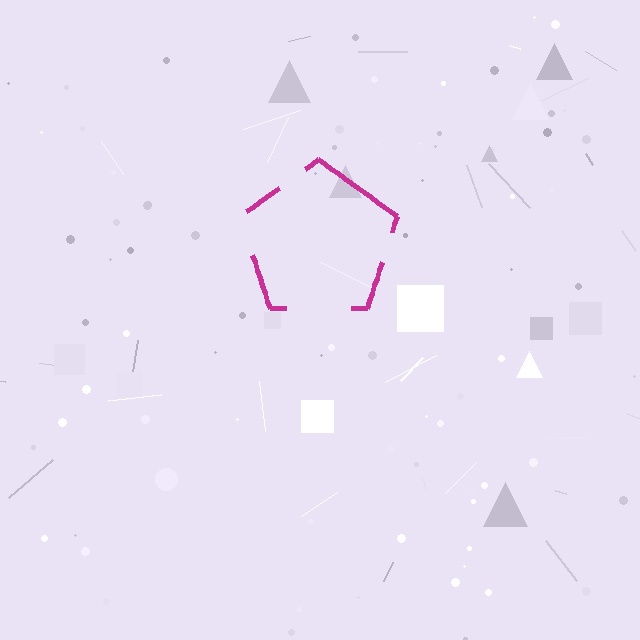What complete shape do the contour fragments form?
The contour fragments form a pentagon.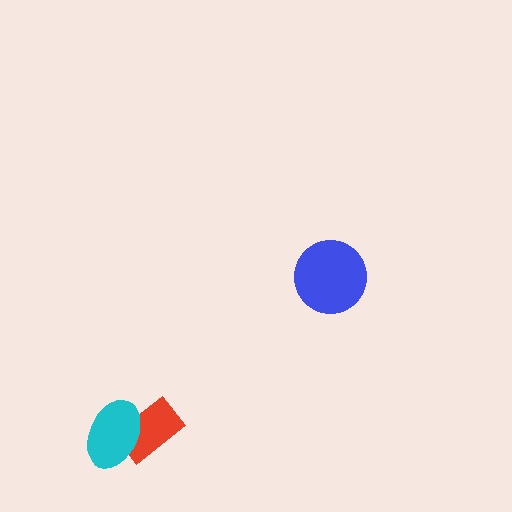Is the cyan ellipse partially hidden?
No, no other shape covers it.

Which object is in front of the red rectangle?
The cyan ellipse is in front of the red rectangle.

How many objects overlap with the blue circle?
0 objects overlap with the blue circle.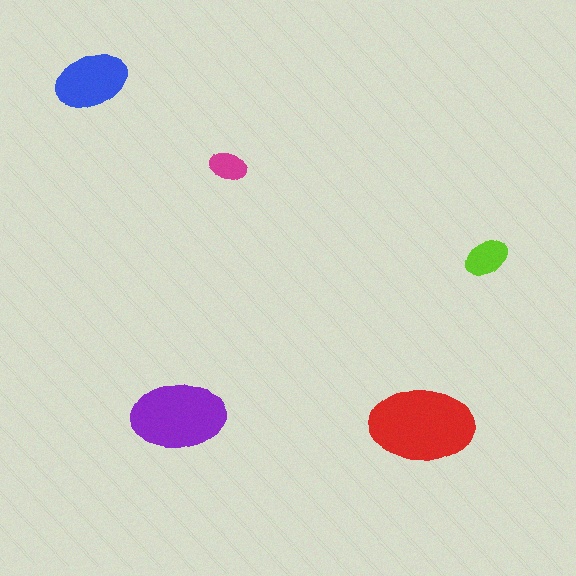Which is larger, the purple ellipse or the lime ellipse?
The purple one.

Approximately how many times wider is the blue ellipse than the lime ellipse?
About 1.5 times wider.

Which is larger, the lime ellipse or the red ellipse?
The red one.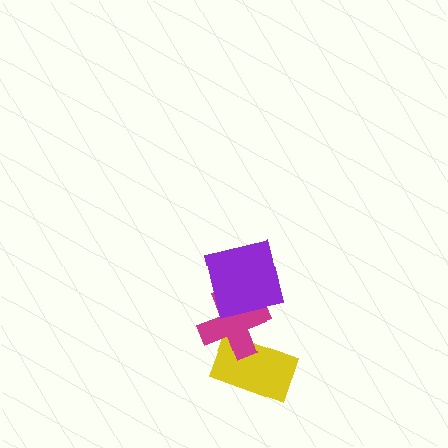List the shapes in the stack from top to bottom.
From top to bottom: the purple square, the magenta cross, the yellow rectangle.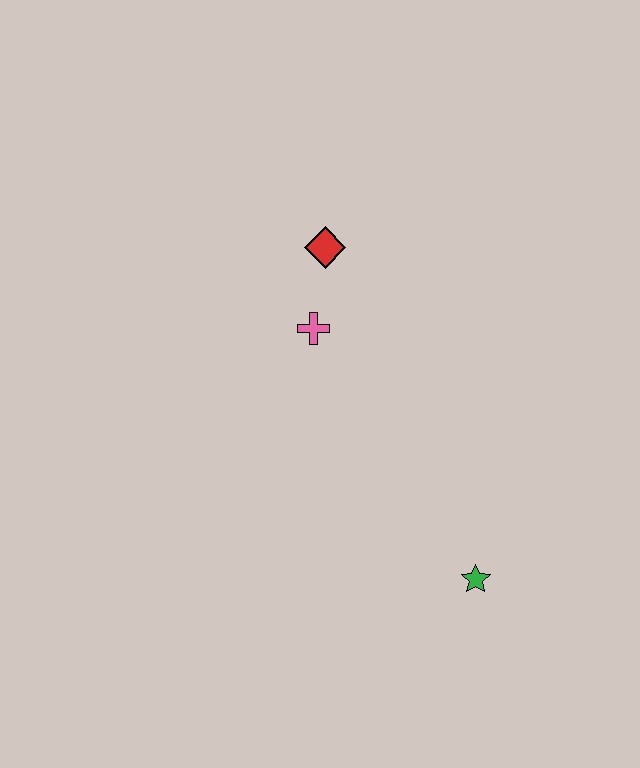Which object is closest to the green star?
The pink cross is closest to the green star.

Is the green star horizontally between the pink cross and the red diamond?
No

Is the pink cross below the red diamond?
Yes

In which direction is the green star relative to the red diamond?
The green star is below the red diamond.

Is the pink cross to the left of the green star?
Yes